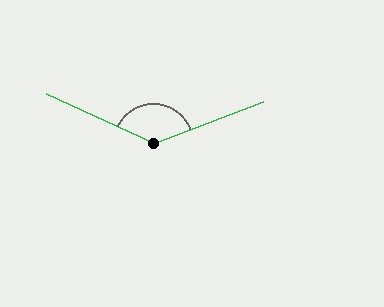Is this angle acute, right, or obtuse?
It is obtuse.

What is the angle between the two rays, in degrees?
Approximately 134 degrees.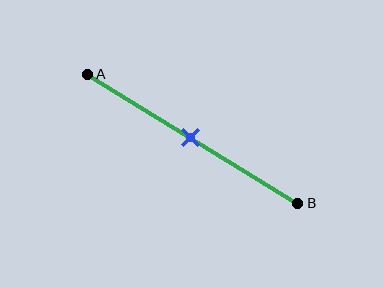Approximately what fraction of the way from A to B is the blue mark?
The blue mark is approximately 50% of the way from A to B.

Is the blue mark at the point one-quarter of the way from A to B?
No, the mark is at about 50% from A, not at the 25% one-quarter point.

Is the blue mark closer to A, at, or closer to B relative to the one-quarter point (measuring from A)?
The blue mark is closer to point B than the one-quarter point of segment AB.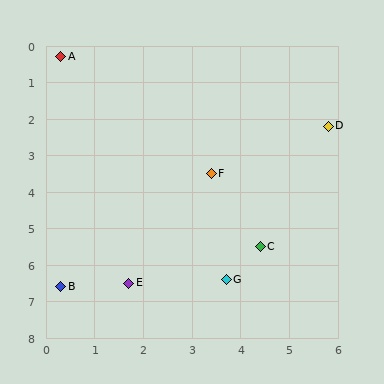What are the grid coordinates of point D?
Point D is at approximately (5.8, 2.2).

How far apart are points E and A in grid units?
Points E and A are about 6.4 grid units apart.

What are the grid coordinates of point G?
Point G is at approximately (3.7, 6.4).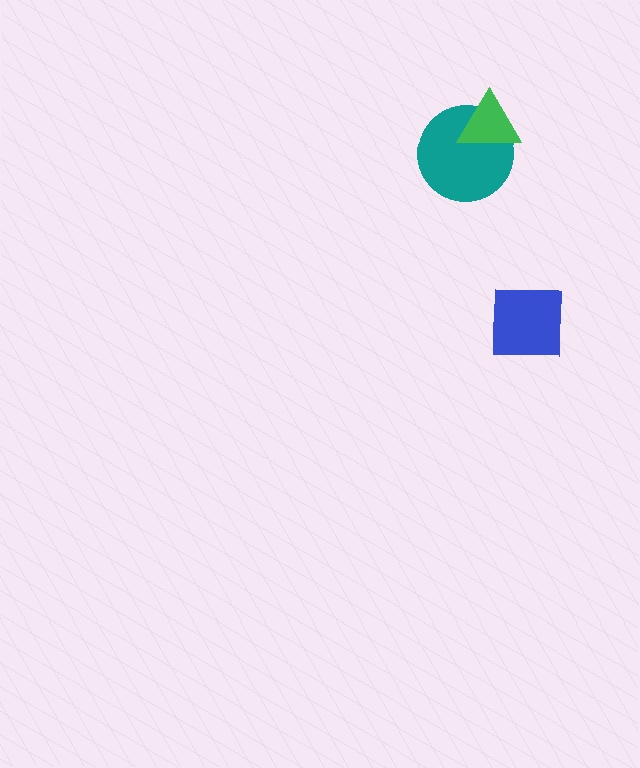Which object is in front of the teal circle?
The green triangle is in front of the teal circle.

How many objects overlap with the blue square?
0 objects overlap with the blue square.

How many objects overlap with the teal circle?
1 object overlaps with the teal circle.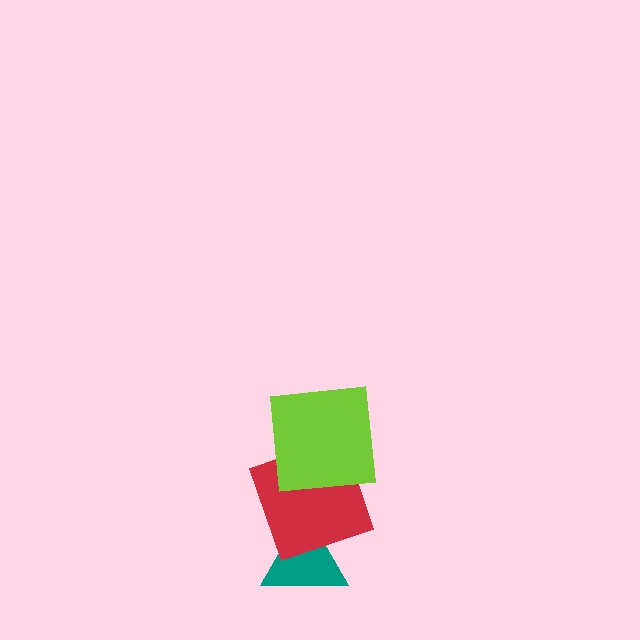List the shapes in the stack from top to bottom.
From top to bottom: the lime square, the red square, the teal triangle.